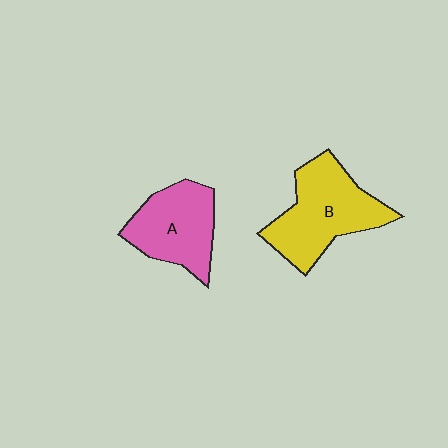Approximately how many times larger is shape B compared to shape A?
Approximately 1.2 times.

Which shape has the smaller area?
Shape A (pink).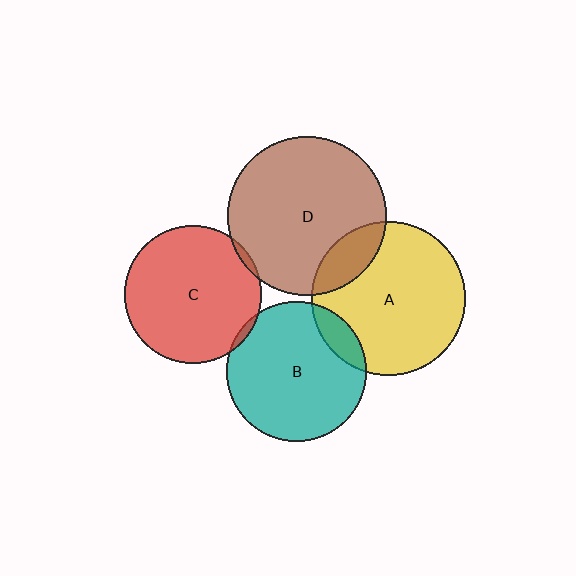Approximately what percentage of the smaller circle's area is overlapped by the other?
Approximately 10%.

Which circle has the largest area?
Circle D (brown).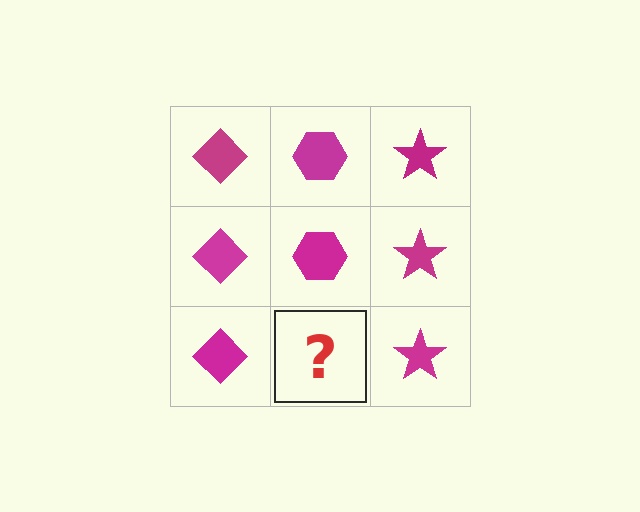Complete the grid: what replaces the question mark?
The question mark should be replaced with a magenta hexagon.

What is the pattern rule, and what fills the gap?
The rule is that each column has a consistent shape. The gap should be filled with a magenta hexagon.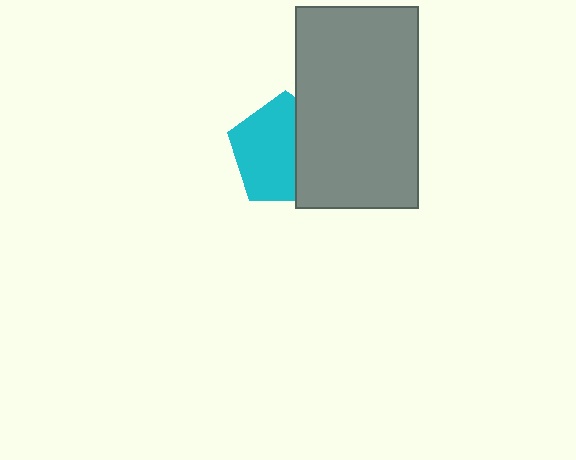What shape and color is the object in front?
The object in front is a gray rectangle.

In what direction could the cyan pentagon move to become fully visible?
The cyan pentagon could move left. That would shift it out from behind the gray rectangle entirely.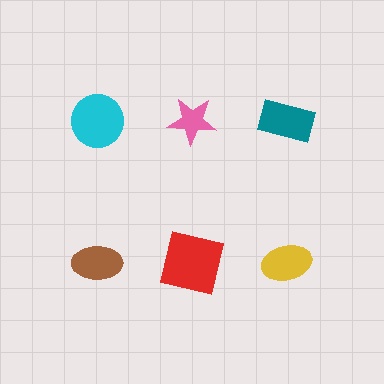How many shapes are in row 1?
3 shapes.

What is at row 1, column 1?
A cyan circle.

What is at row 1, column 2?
A pink star.